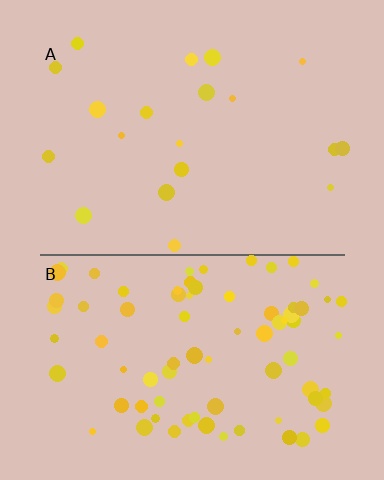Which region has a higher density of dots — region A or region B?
B (the bottom).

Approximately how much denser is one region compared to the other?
Approximately 4.0× — region B over region A.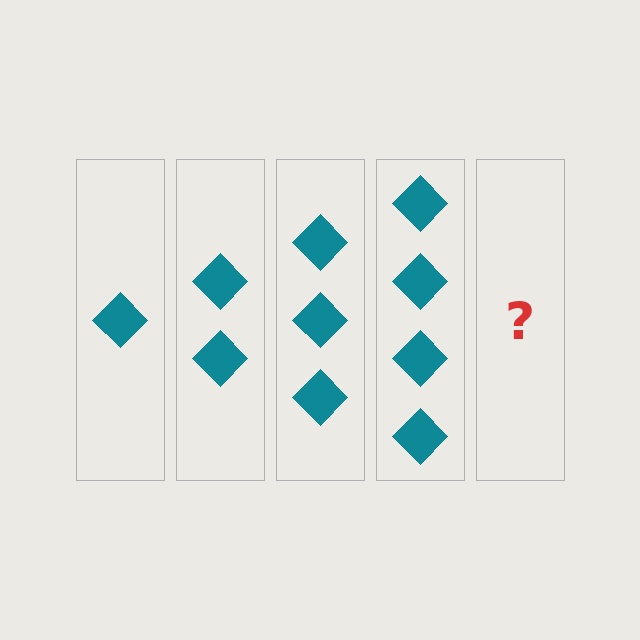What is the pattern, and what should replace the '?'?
The pattern is that each step adds one more diamond. The '?' should be 5 diamonds.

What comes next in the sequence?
The next element should be 5 diamonds.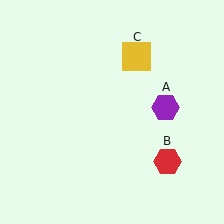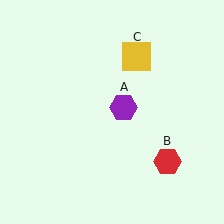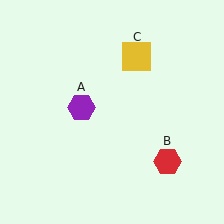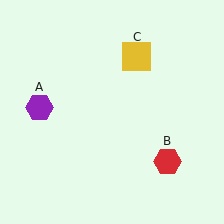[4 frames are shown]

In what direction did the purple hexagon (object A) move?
The purple hexagon (object A) moved left.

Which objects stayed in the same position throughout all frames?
Red hexagon (object B) and yellow square (object C) remained stationary.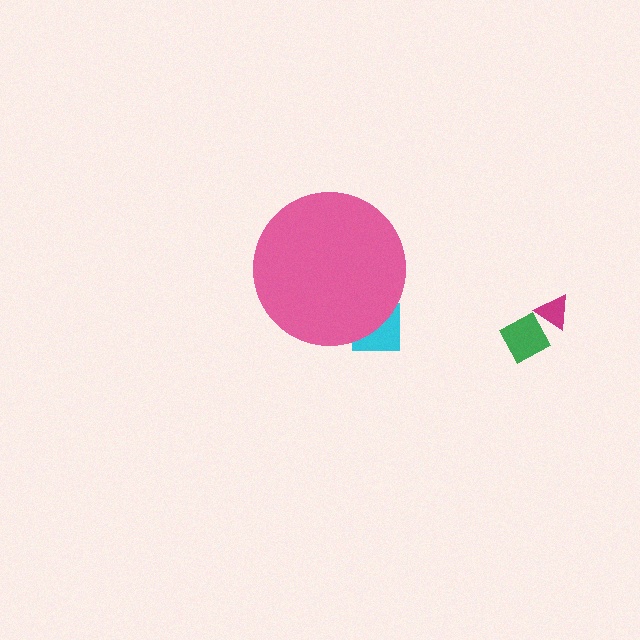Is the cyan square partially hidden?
Yes, the cyan square is partially hidden behind the pink circle.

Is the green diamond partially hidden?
No, the green diamond is fully visible.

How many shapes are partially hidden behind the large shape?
1 shape is partially hidden.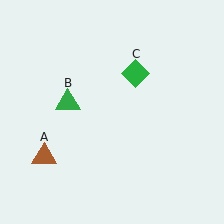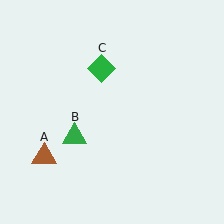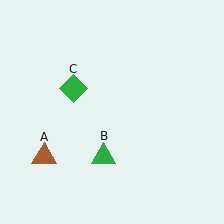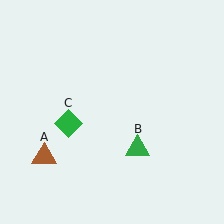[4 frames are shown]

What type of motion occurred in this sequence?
The green triangle (object B), green diamond (object C) rotated counterclockwise around the center of the scene.